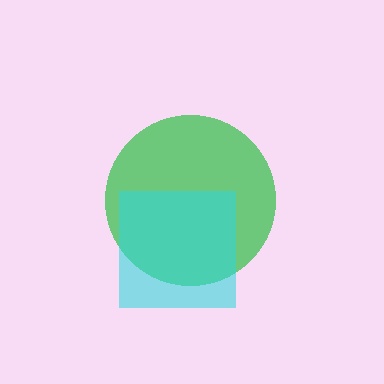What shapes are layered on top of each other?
The layered shapes are: a green circle, a cyan square.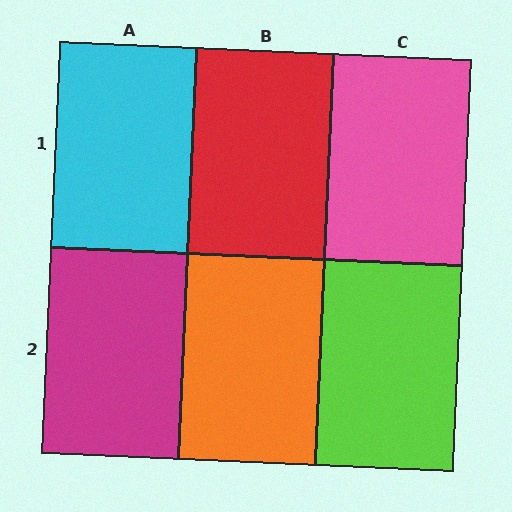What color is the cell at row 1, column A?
Cyan.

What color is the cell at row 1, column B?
Red.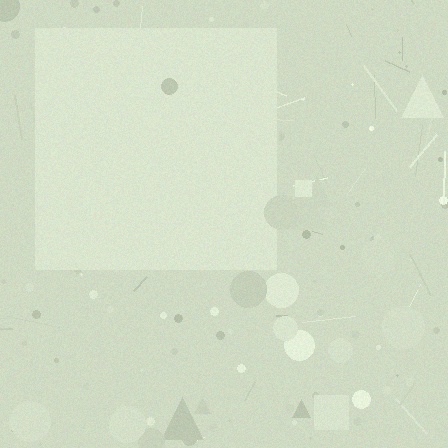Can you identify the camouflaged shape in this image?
The camouflaged shape is a square.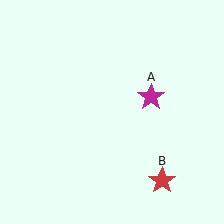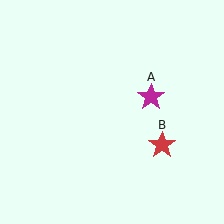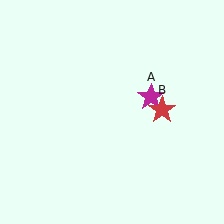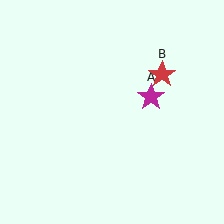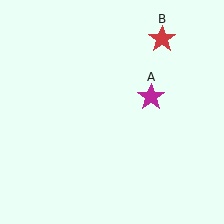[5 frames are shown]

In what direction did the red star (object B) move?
The red star (object B) moved up.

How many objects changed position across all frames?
1 object changed position: red star (object B).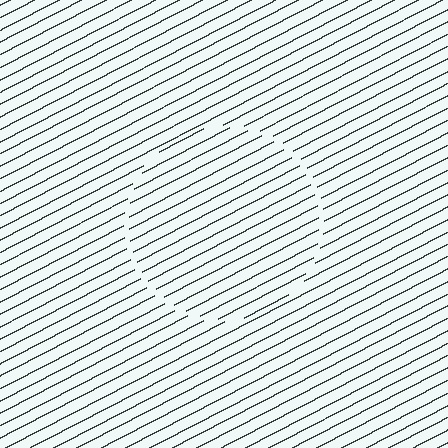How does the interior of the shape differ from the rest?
The interior of the shape contains the same grating, shifted by half a period — the contour is defined by the phase discontinuity where line-ends from the inner and outer gratings abut.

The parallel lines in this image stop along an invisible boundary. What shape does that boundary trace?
An illusory circle. The interior of the shape contains the same grating, shifted by half a period — the contour is defined by the phase discontinuity where line-ends from the inner and outer gratings abut.